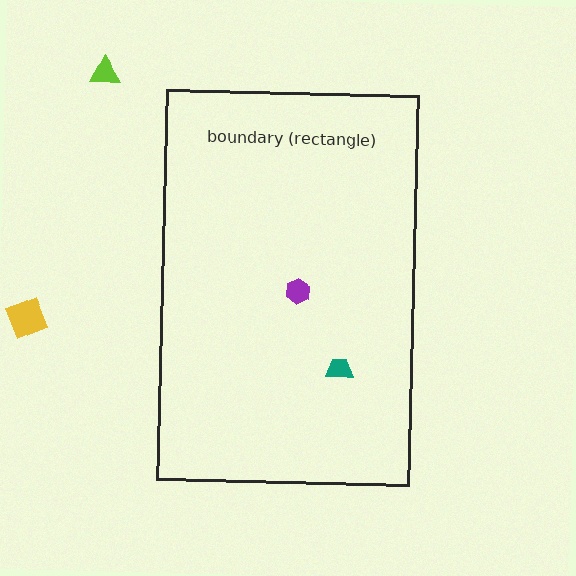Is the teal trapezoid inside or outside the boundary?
Inside.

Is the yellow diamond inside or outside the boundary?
Outside.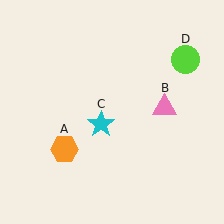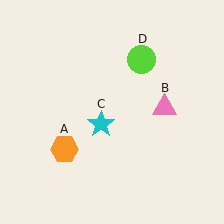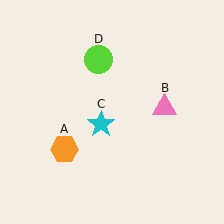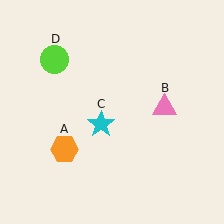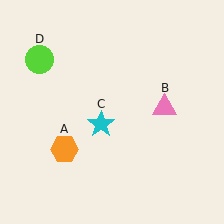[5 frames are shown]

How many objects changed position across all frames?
1 object changed position: lime circle (object D).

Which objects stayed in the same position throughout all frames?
Orange hexagon (object A) and pink triangle (object B) and cyan star (object C) remained stationary.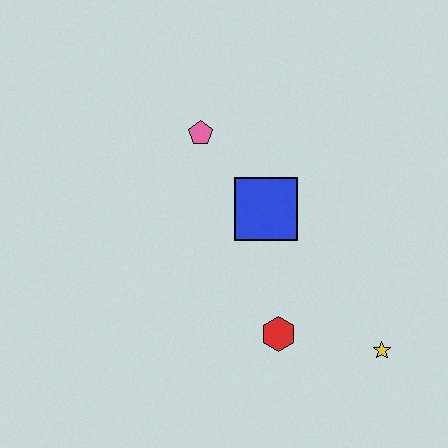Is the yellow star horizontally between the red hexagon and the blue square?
No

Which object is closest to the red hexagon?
The yellow star is closest to the red hexagon.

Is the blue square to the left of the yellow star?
Yes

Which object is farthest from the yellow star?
The pink pentagon is farthest from the yellow star.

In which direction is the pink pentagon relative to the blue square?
The pink pentagon is above the blue square.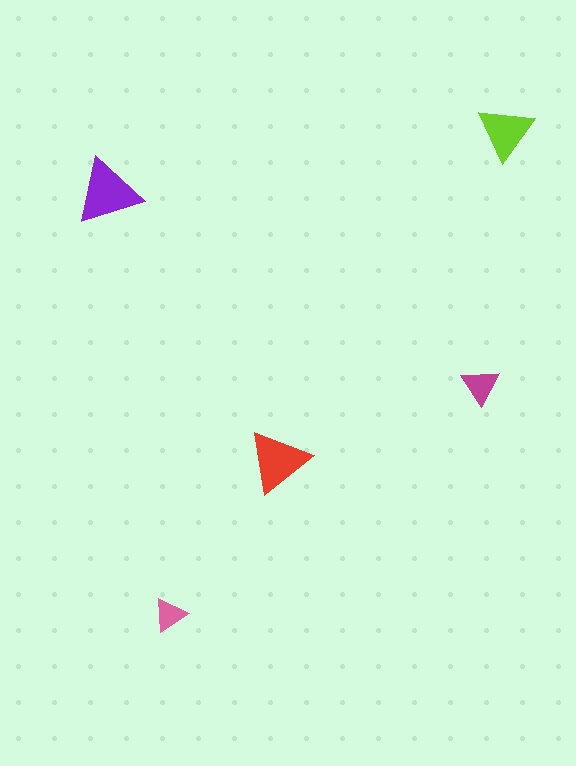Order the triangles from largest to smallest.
the purple one, the red one, the lime one, the magenta one, the pink one.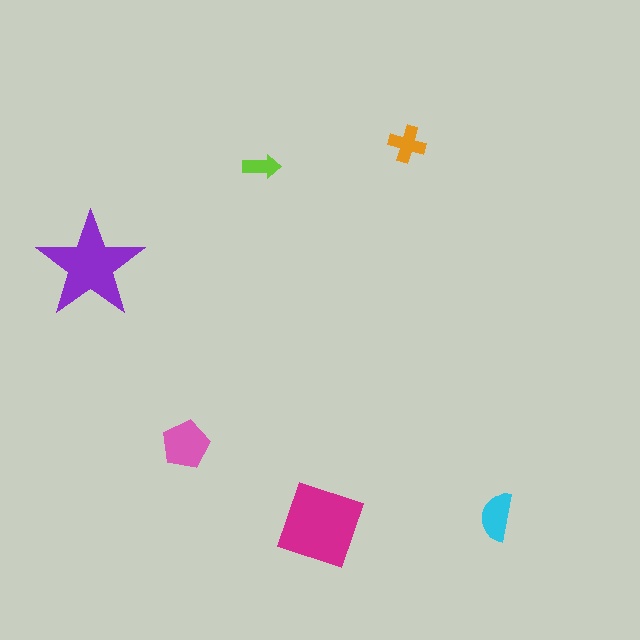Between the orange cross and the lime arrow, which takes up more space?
The orange cross.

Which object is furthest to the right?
The cyan semicircle is rightmost.